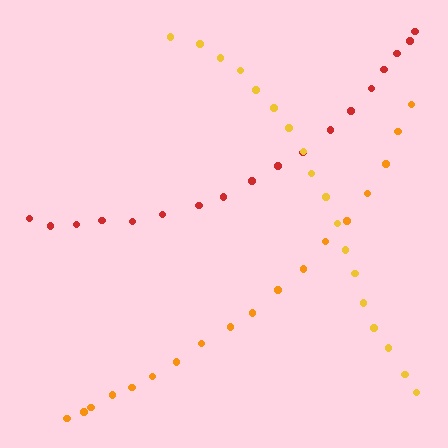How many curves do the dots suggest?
There are 3 distinct paths.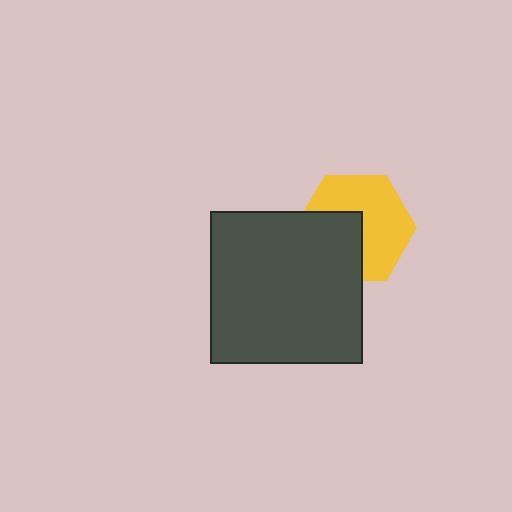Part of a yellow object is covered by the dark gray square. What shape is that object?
It is a hexagon.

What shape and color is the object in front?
The object in front is a dark gray square.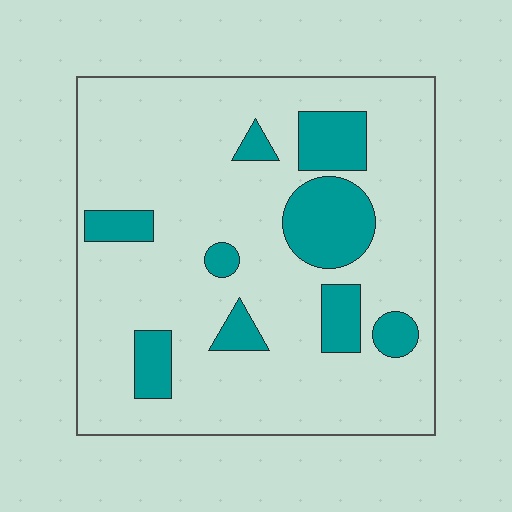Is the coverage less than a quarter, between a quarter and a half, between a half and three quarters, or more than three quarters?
Less than a quarter.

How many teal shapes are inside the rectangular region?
9.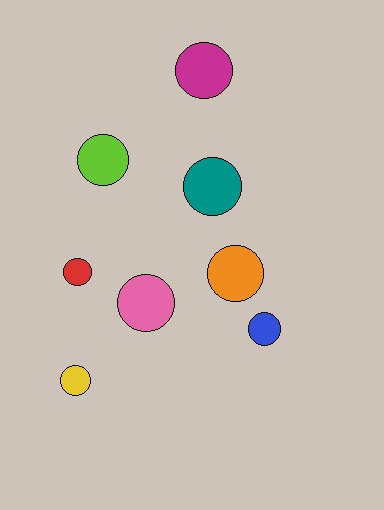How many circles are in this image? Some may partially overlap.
There are 8 circles.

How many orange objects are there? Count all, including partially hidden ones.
There is 1 orange object.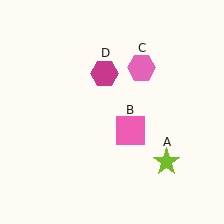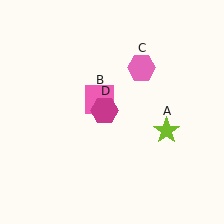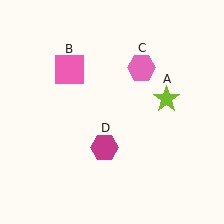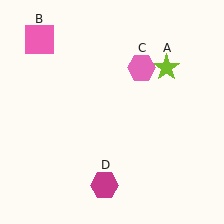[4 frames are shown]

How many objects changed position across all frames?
3 objects changed position: lime star (object A), pink square (object B), magenta hexagon (object D).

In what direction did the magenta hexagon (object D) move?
The magenta hexagon (object D) moved down.